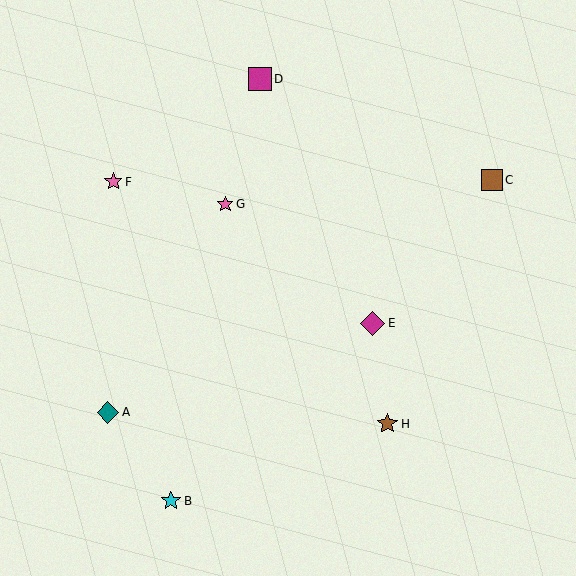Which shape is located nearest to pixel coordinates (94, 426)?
The teal diamond (labeled A) at (108, 412) is nearest to that location.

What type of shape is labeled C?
Shape C is a brown square.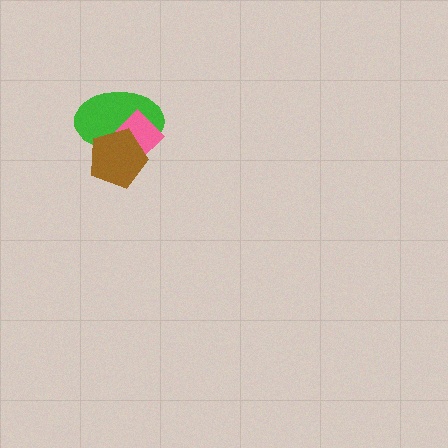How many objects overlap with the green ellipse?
2 objects overlap with the green ellipse.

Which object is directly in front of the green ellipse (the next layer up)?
The pink diamond is directly in front of the green ellipse.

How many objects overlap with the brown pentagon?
2 objects overlap with the brown pentagon.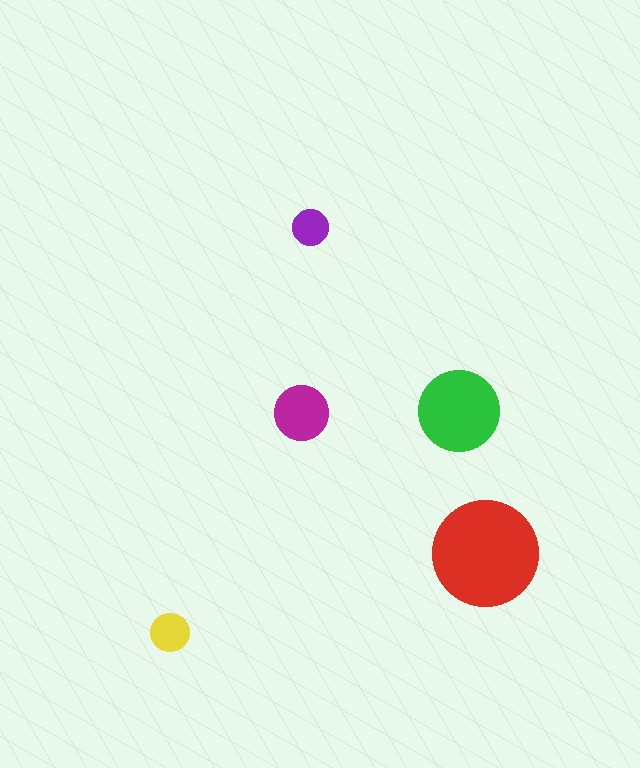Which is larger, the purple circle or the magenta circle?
The magenta one.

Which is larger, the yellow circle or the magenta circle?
The magenta one.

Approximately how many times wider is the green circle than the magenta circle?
About 1.5 times wider.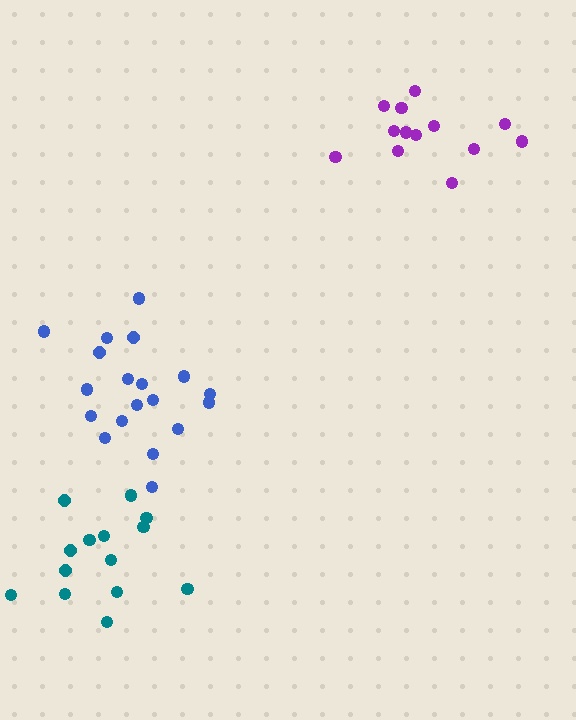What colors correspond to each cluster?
The clusters are colored: teal, purple, blue.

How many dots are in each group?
Group 1: 14 dots, Group 2: 13 dots, Group 3: 19 dots (46 total).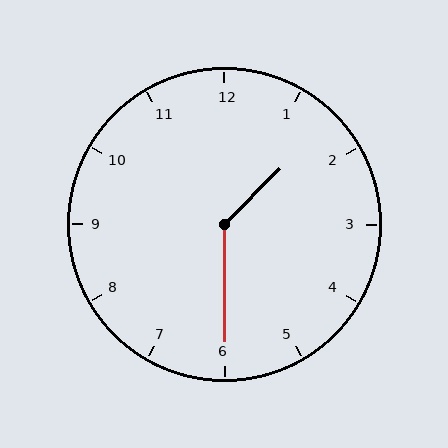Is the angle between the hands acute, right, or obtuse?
It is obtuse.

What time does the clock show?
1:30.